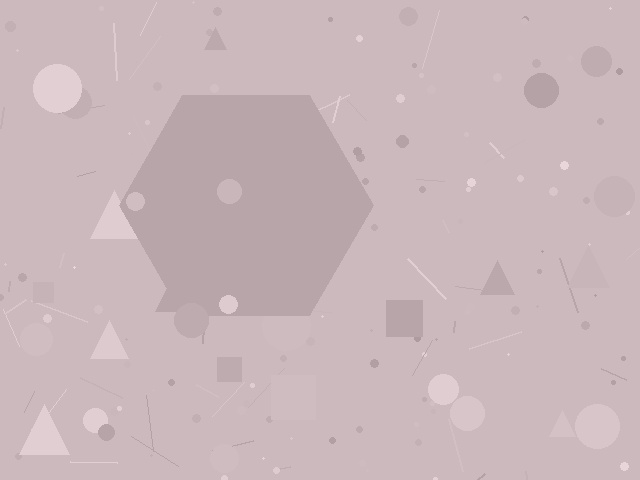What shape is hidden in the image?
A hexagon is hidden in the image.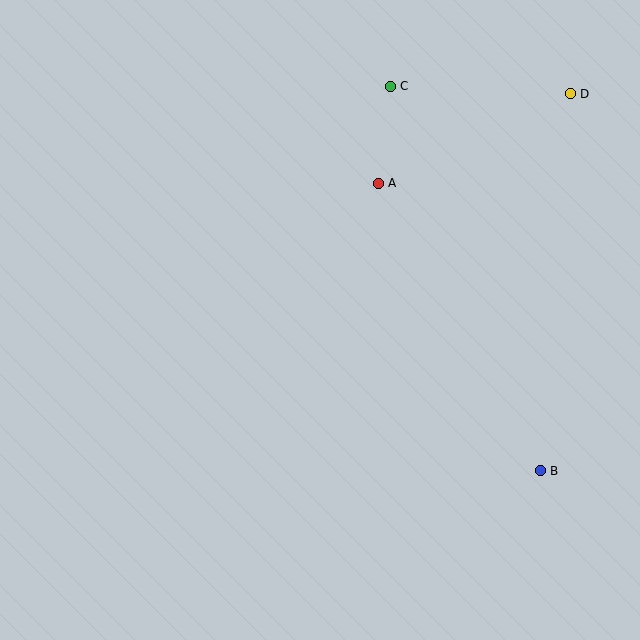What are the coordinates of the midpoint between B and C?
The midpoint between B and C is at (465, 279).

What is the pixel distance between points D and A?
The distance between D and A is 212 pixels.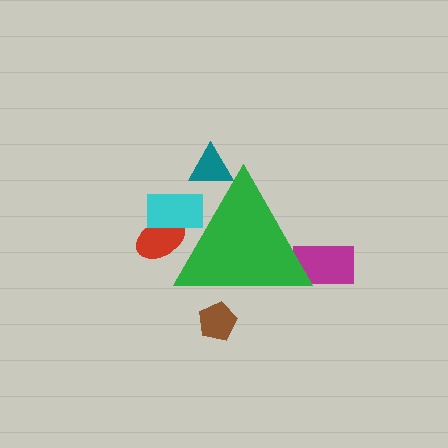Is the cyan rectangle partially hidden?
Yes, the cyan rectangle is partially hidden behind the green triangle.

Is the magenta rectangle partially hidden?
Yes, the magenta rectangle is partially hidden behind the green triangle.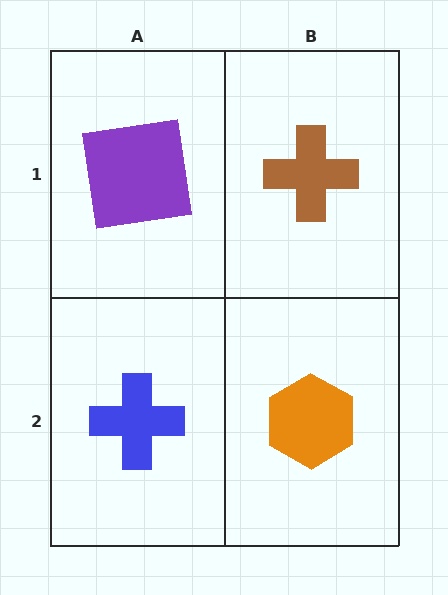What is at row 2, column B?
An orange hexagon.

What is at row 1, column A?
A purple square.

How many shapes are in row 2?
2 shapes.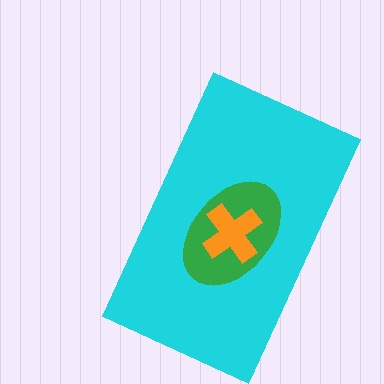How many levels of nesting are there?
3.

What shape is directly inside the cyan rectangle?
The green ellipse.